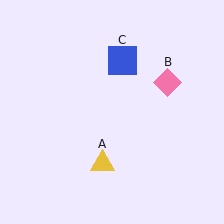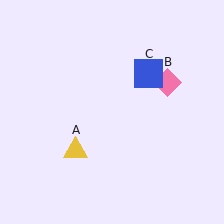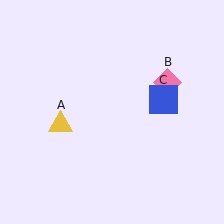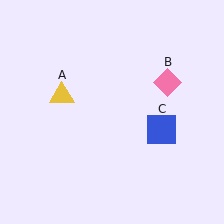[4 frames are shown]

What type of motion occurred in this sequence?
The yellow triangle (object A), blue square (object C) rotated clockwise around the center of the scene.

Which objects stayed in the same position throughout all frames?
Pink diamond (object B) remained stationary.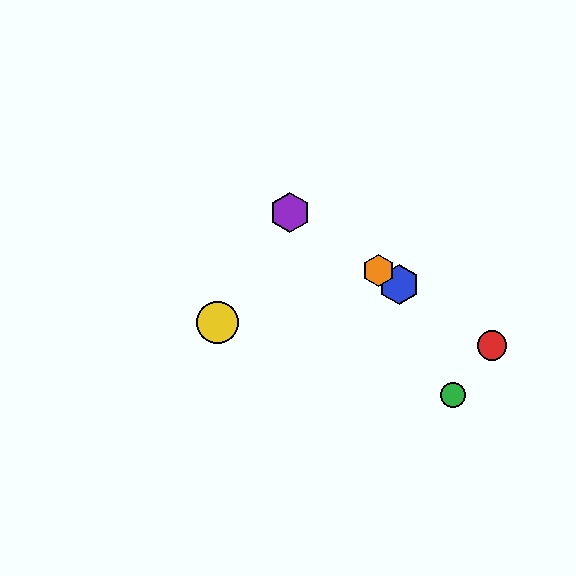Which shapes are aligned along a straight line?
The red circle, the blue hexagon, the purple hexagon, the orange hexagon are aligned along a straight line.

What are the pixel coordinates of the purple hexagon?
The purple hexagon is at (290, 212).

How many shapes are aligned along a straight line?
4 shapes (the red circle, the blue hexagon, the purple hexagon, the orange hexagon) are aligned along a straight line.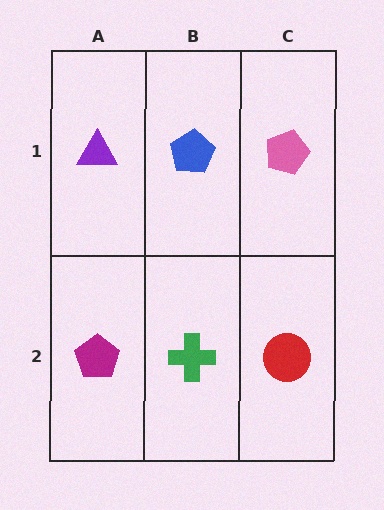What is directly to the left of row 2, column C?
A green cross.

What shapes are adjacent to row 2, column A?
A purple triangle (row 1, column A), a green cross (row 2, column B).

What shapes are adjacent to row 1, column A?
A magenta pentagon (row 2, column A), a blue pentagon (row 1, column B).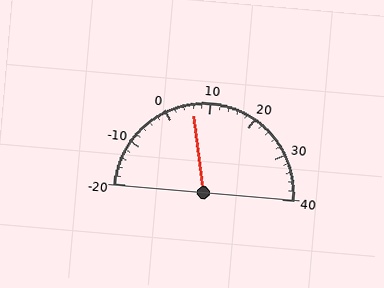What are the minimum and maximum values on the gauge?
The gauge ranges from -20 to 40.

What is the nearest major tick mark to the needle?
The nearest major tick mark is 10.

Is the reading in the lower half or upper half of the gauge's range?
The reading is in the lower half of the range (-20 to 40).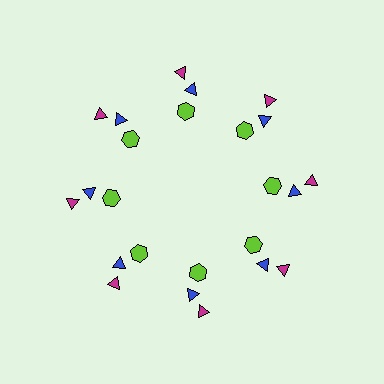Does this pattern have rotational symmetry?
Yes, this pattern has 8-fold rotational symmetry. It looks the same after rotating 45 degrees around the center.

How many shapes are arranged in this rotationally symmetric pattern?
There are 24 shapes, arranged in 8 groups of 3.